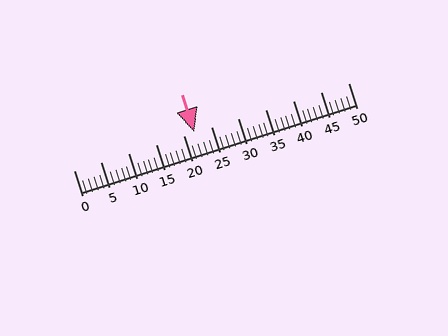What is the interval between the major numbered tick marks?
The major tick marks are spaced 5 units apart.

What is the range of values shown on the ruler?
The ruler shows values from 0 to 50.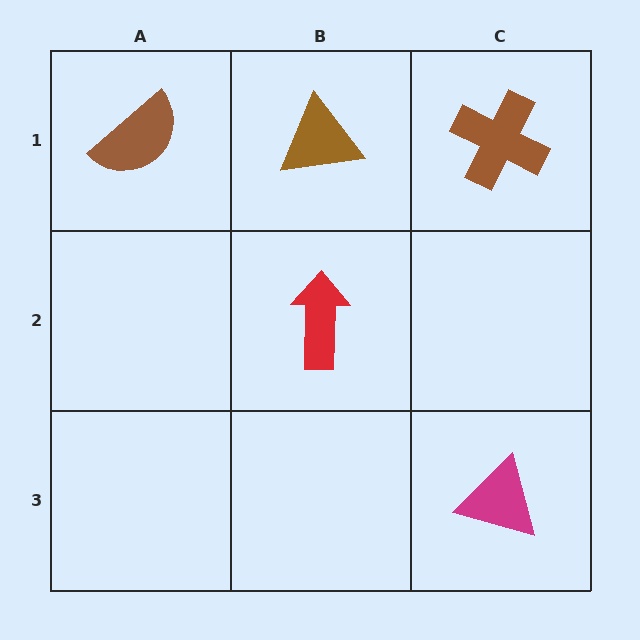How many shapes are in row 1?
3 shapes.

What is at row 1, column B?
A brown triangle.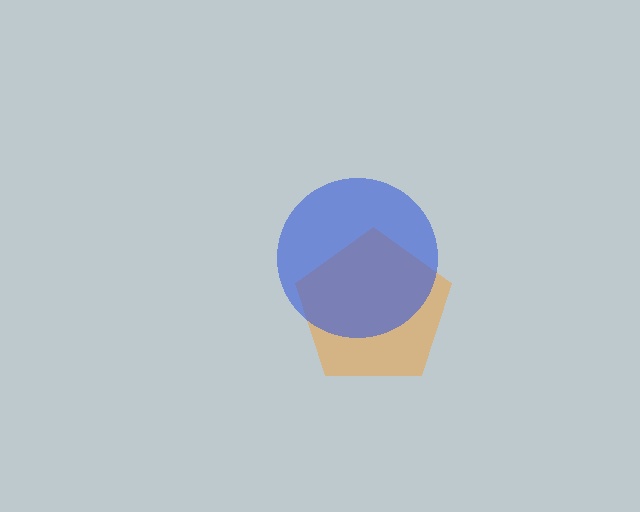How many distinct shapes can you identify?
There are 2 distinct shapes: an orange pentagon, a blue circle.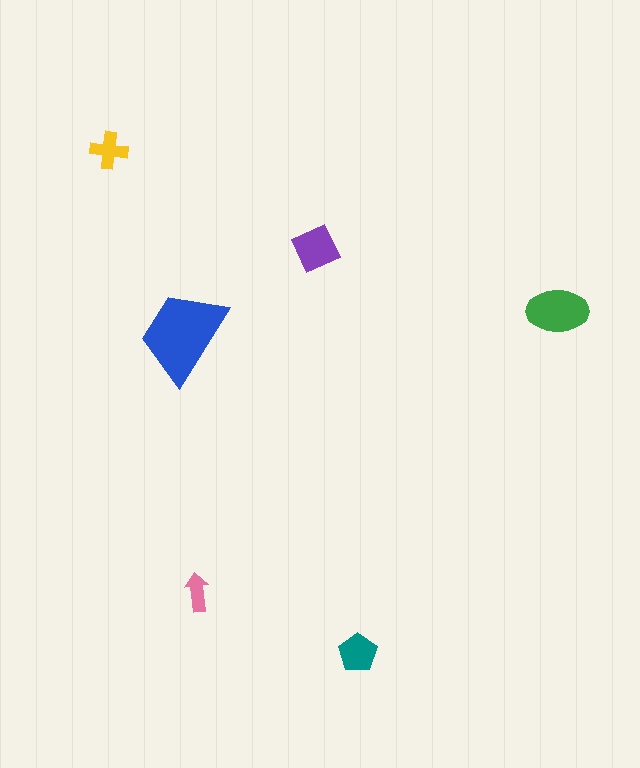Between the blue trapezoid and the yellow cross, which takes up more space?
The blue trapezoid.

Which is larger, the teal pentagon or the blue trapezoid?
The blue trapezoid.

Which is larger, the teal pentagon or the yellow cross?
The teal pentagon.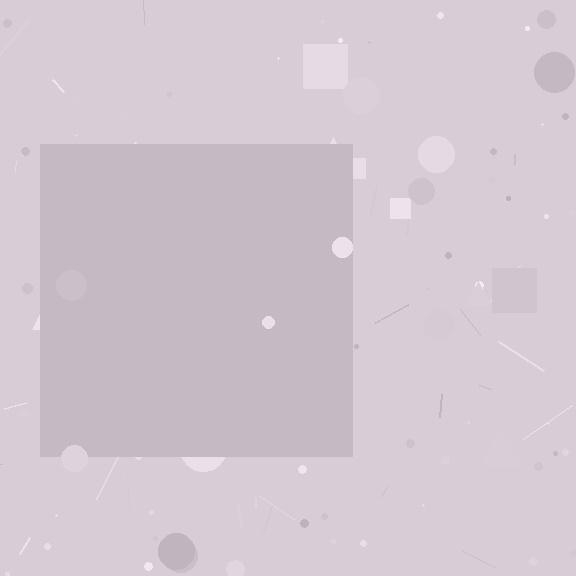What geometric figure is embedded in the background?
A square is embedded in the background.